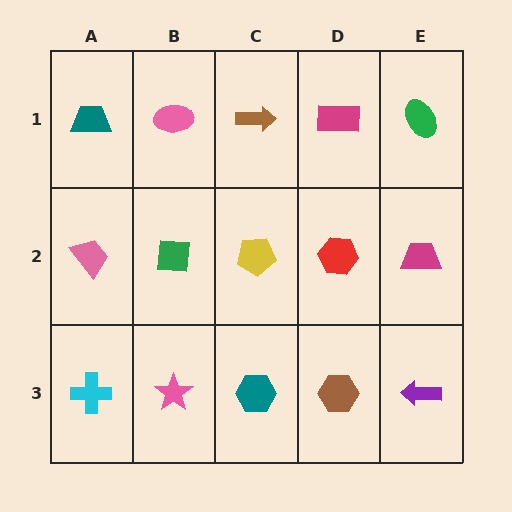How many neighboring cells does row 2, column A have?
3.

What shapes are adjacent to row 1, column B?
A green square (row 2, column B), a teal trapezoid (row 1, column A), a brown arrow (row 1, column C).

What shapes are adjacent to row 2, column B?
A pink ellipse (row 1, column B), a pink star (row 3, column B), a pink trapezoid (row 2, column A), a yellow pentagon (row 2, column C).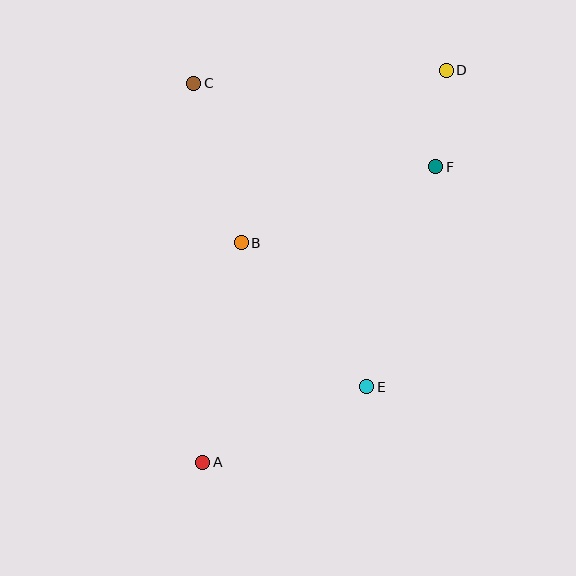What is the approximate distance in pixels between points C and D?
The distance between C and D is approximately 253 pixels.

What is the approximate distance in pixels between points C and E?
The distance between C and E is approximately 349 pixels.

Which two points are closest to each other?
Points D and F are closest to each other.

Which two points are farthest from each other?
Points A and D are farthest from each other.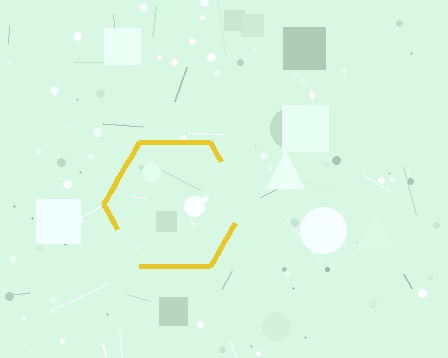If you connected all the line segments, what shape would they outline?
They would outline a hexagon.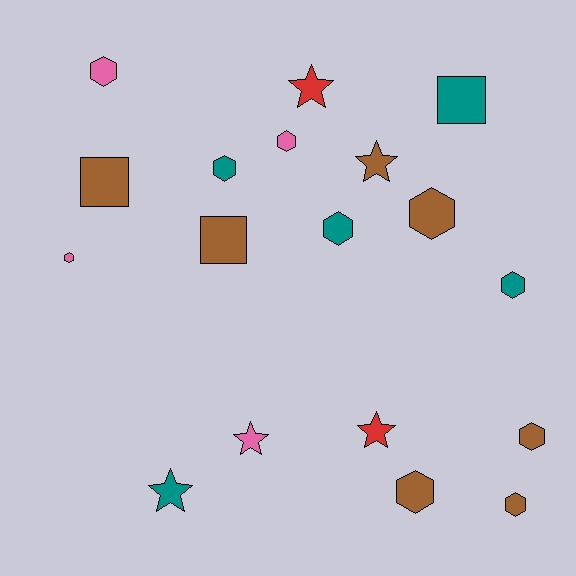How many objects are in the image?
There are 18 objects.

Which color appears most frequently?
Brown, with 7 objects.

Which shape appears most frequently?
Hexagon, with 10 objects.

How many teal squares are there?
There is 1 teal square.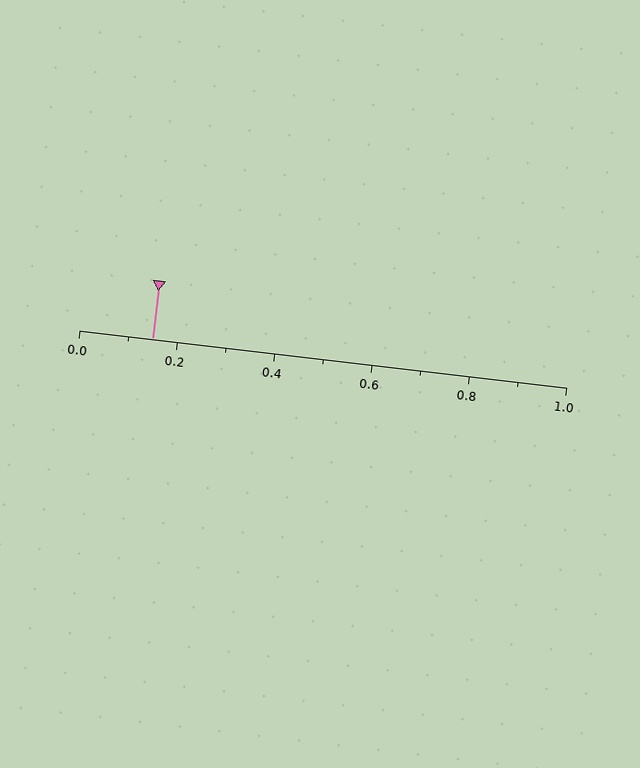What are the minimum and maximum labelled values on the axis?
The axis runs from 0.0 to 1.0.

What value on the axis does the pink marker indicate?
The marker indicates approximately 0.15.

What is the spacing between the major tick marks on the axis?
The major ticks are spaced 0.2 apart.